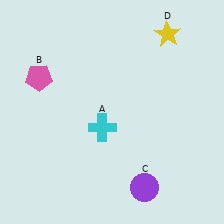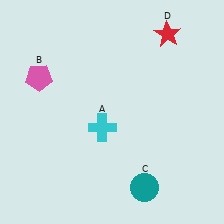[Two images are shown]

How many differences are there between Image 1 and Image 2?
There are 2 differences between the two images.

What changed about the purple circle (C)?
In Image 1, C is purple. In Image 2, it changed to teal.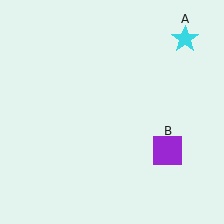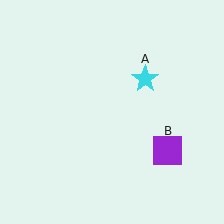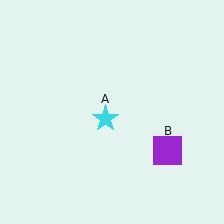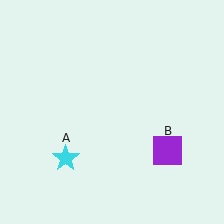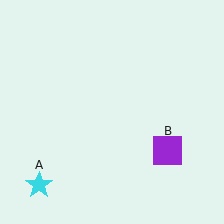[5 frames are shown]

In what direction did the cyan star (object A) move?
The cyan star (object A) moved down and to the left.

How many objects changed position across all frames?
1 object changed position: cyan star (object A).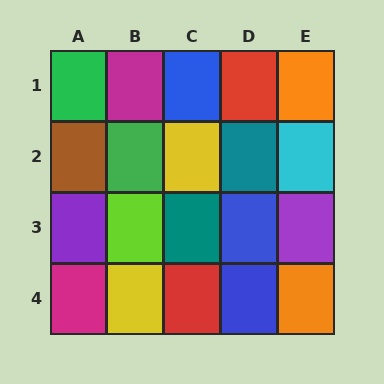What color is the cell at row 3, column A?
Purple.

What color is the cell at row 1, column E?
Orange.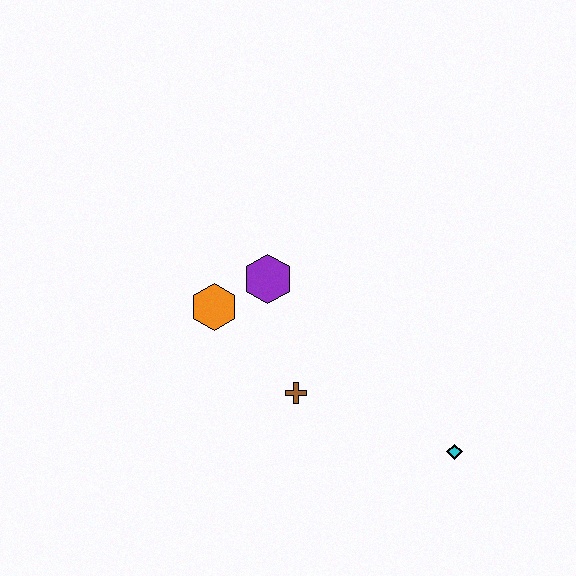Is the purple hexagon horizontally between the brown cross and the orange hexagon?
Yes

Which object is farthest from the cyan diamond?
The orange hexagon is farthest from the cyan diamond.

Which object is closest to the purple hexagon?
The orange hexagon is closest to the purple hexagon.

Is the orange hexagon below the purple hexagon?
Yes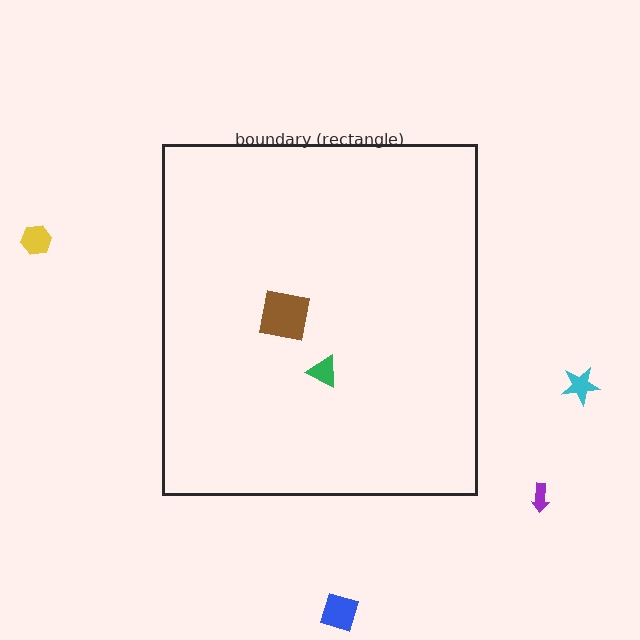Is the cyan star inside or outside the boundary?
Outside.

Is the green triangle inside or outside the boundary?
Inside.